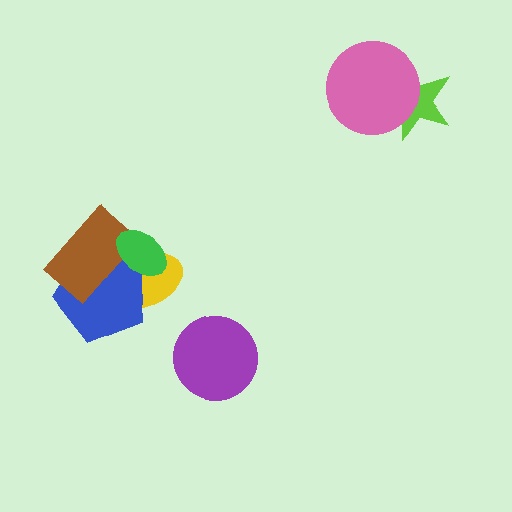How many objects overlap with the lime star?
1 object overlaps with the lime star.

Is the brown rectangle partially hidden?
Yes, it is partially covered by another shape.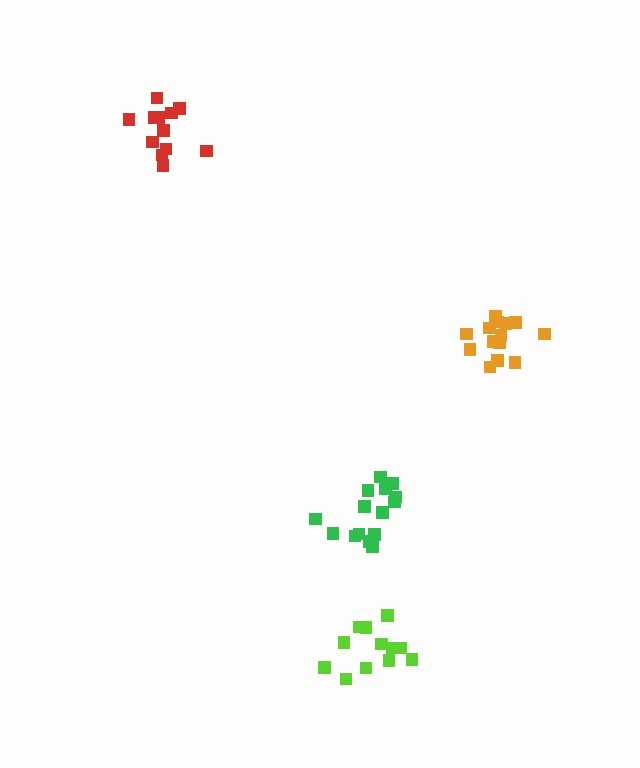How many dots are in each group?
Group 1: 15 dots, Group 2: 12 dots, Group 3: 15 dots, Group 4: 12 dots (54 total).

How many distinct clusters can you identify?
There are 4 distinct clusters.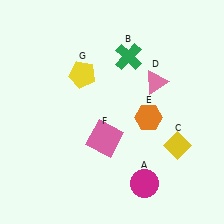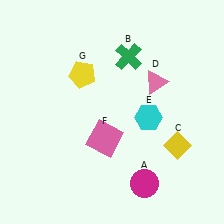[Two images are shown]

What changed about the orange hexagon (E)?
In Image 1, E is orange. In Image 2, it changed to cyan.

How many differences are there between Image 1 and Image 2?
There is 1 difference between the two images.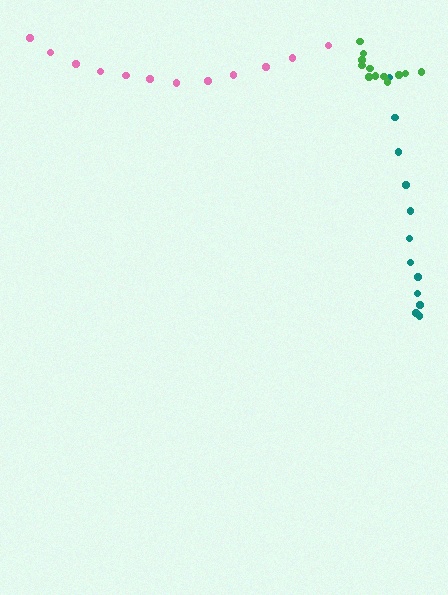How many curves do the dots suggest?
There are 3 distinct paths.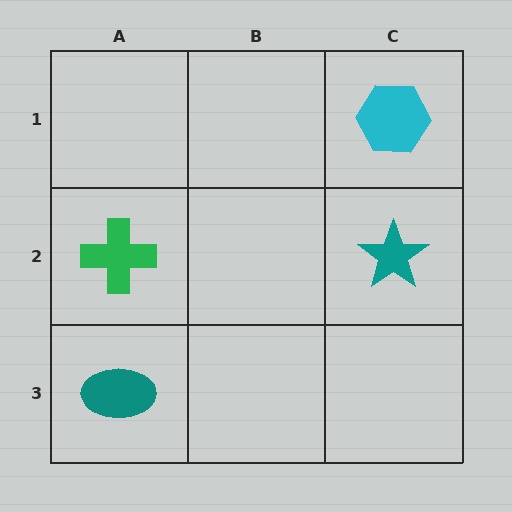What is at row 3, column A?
A teal ellipse.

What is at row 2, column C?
A teal star.